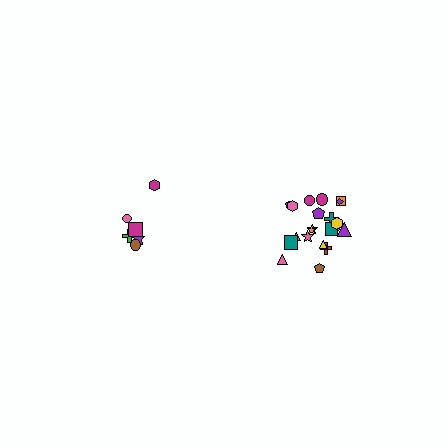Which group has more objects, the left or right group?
The right group.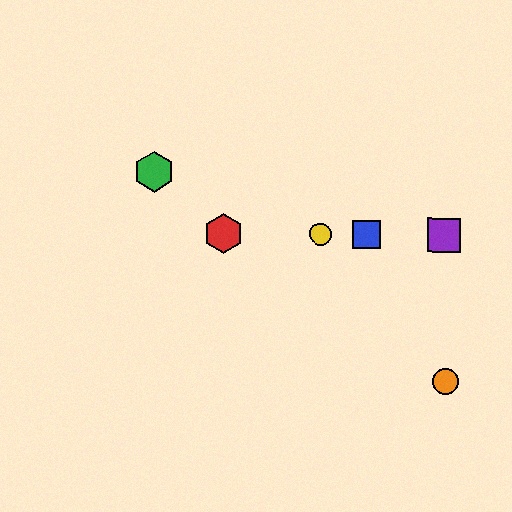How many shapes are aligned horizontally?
4 shapes (the red hexagon, the blue square, the yellow circle, the purple square) are aligned horizontally.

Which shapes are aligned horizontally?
The red hexagon, the blue square, the yellow circle, the purple square are aligned horizontally.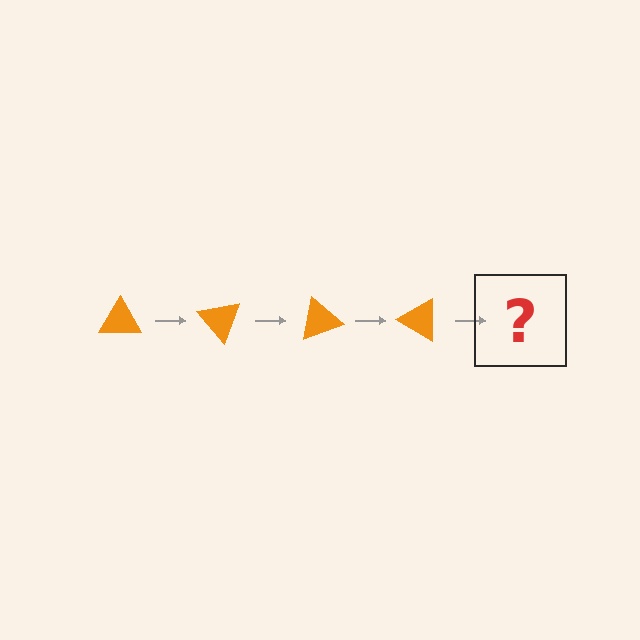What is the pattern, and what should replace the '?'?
The pattern is that the triangle rotates 50 degrees each step. The '?' should be an orange triangle rotated 200 degrees.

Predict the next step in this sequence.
The next step is an orange triangle rotated 200 degrees.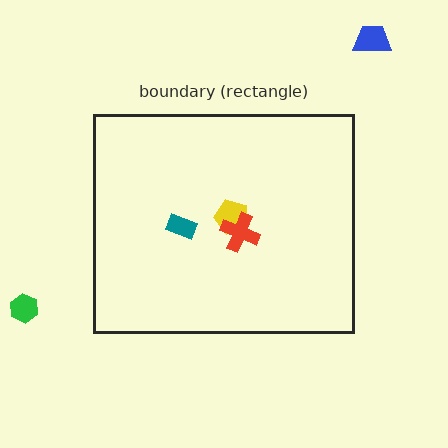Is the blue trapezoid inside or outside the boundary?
Outside.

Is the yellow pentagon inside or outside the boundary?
Inside.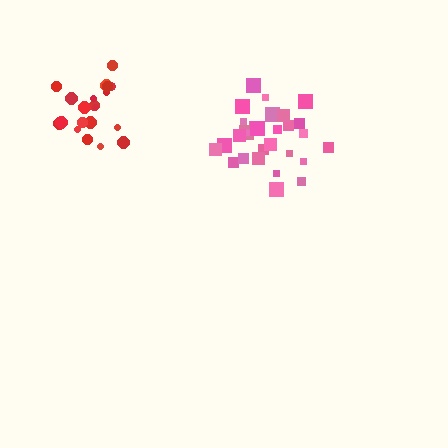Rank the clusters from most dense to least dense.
red, pink.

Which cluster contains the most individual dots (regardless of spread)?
Pink (29).